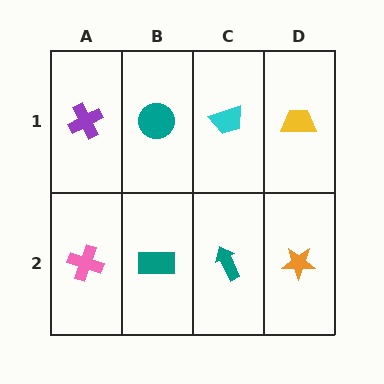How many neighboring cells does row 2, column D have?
2.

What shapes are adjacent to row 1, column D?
An orange star (row 2, column D), a cyan trapezoid (row 1, column C).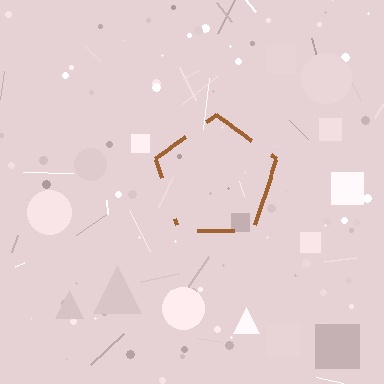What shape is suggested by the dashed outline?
The dashed outline suggests a pentagon.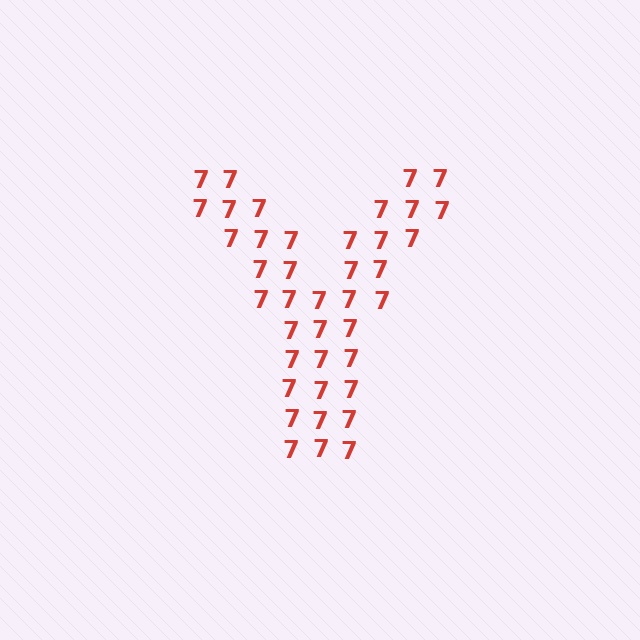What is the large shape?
The large shape is the letter Y.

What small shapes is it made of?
It is made of small digit 7's.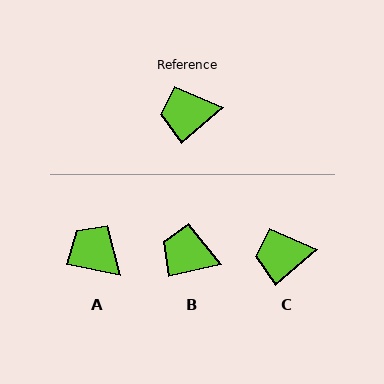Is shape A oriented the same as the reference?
No, it is off by about 53 degrees.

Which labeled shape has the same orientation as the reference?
C.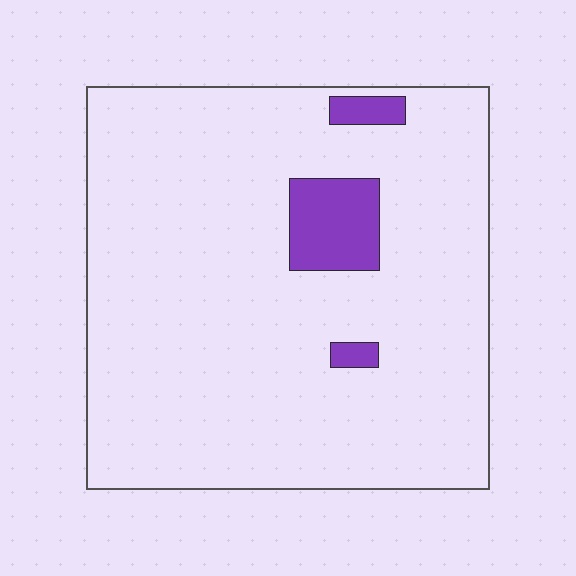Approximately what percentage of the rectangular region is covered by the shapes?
Approximately 5%.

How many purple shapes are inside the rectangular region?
3.